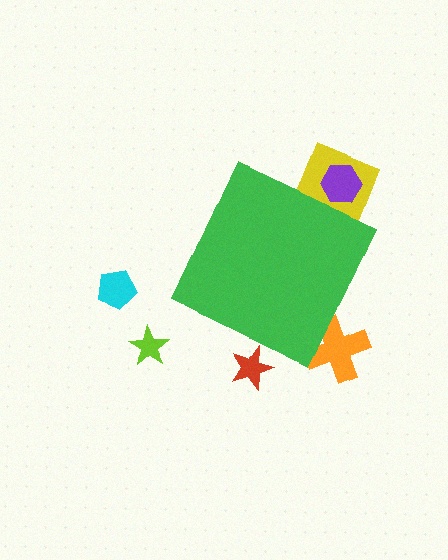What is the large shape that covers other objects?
A green diamond.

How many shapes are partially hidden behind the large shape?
4 shapes are partially hidden.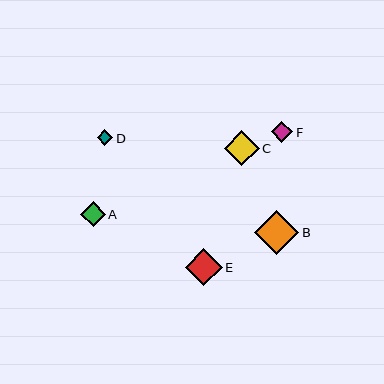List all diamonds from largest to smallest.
From largest to smallest: B, E, C, A, F, D.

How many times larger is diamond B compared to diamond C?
Diamond B is approximately 1.2 times the size of diamond C.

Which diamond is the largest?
Diamond B is the largest with a size of approximately 44 pixels.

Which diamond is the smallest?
Diamond D is the smallest with a size of approximately 16 pixels.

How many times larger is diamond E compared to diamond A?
Diamond E is approximately 1.5 times the size of diamond A.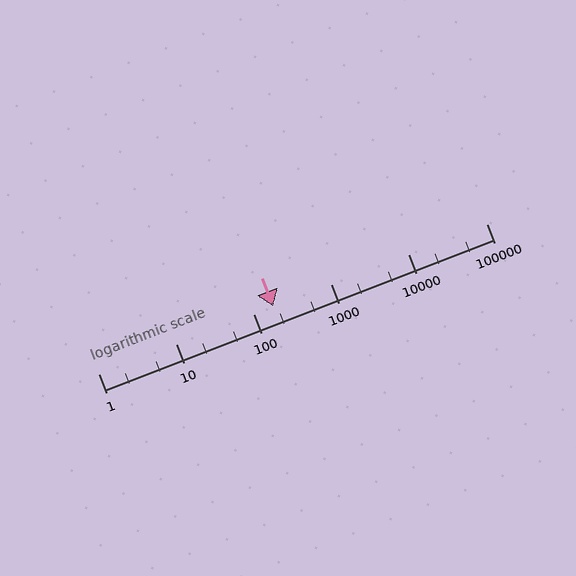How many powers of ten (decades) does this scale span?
The scale spans 5 decades, from 1 to 100000.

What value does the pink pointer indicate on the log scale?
The pointer indicates approximately 180.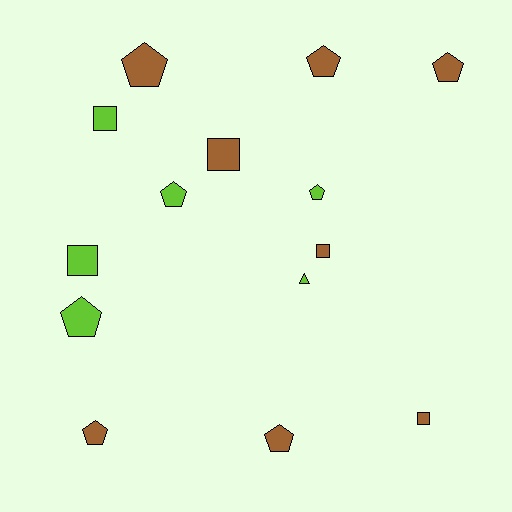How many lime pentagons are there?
There are 3 lime pentagons.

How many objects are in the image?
There are 14 objects.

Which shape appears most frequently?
Pentagon, with 8 objects.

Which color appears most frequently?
Brown, with 8 objects.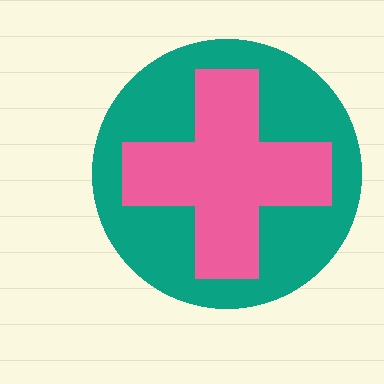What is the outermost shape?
The teal circle.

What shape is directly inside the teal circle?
The pink cross.